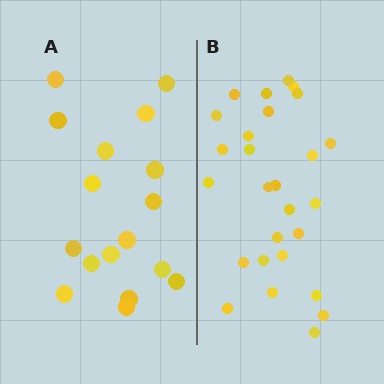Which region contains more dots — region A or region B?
Region B (the right region) has more dots.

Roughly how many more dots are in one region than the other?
Region B has roughly 10 or so more dots than region A.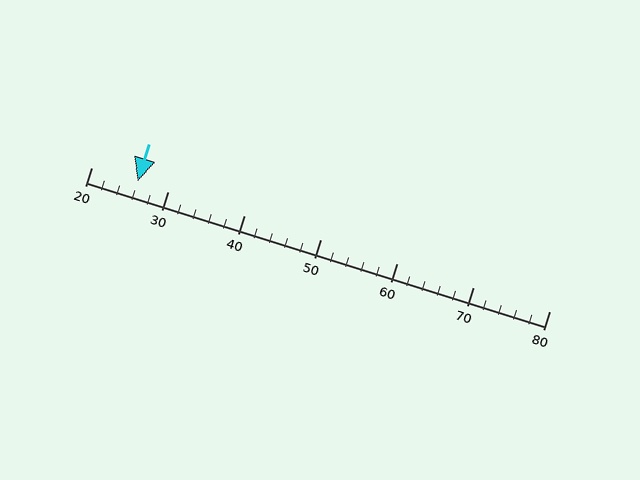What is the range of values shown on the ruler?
The ruler shows values from 20 to 80.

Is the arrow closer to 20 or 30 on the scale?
The arrow is closer to 30.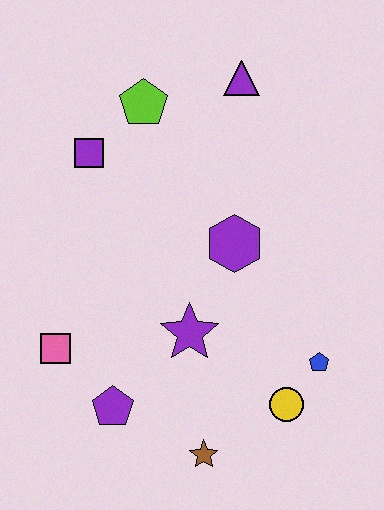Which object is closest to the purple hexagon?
The purple star is closest to the purple hexagon.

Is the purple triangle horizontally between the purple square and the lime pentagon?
No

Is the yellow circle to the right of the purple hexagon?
Yes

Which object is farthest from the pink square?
The purple triangle is farthest from the pink square.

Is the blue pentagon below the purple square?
Yes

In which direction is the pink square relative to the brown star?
The pink square is to the left of the brown star.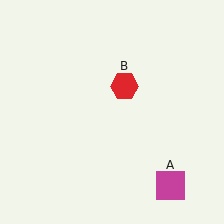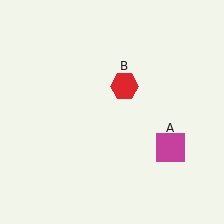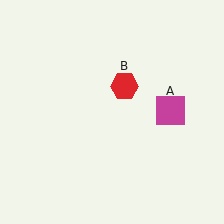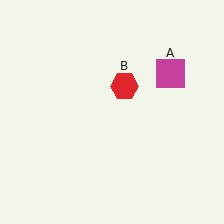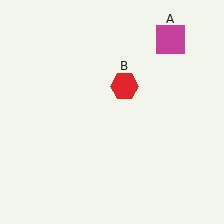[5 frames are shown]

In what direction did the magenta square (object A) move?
The magenta square (object A) moved up.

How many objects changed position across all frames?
1 object changed position: magenta square (object A).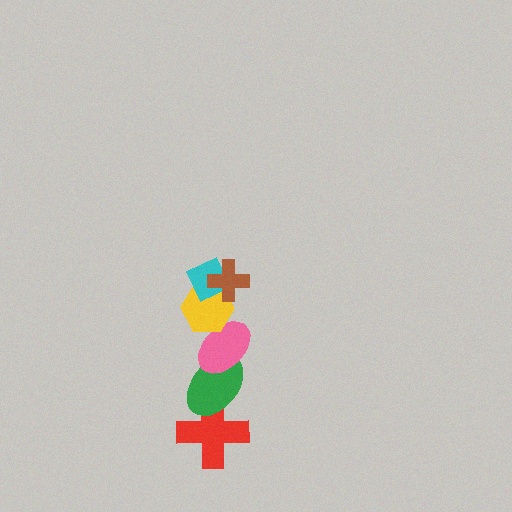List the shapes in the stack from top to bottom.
From top to bottom: the brown cross, the cyan diamond, the yellow hexagon, the pink ellipse, the green ellipse, the red cross.